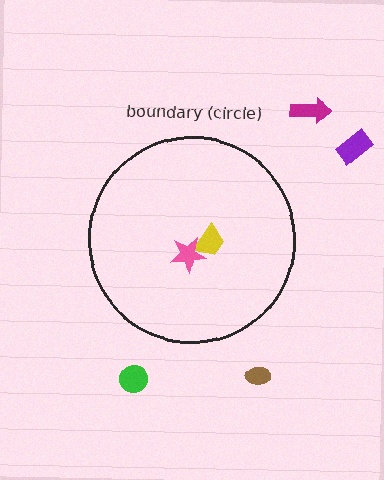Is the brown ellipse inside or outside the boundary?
Outside.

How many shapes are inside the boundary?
2 inside, 4 outside.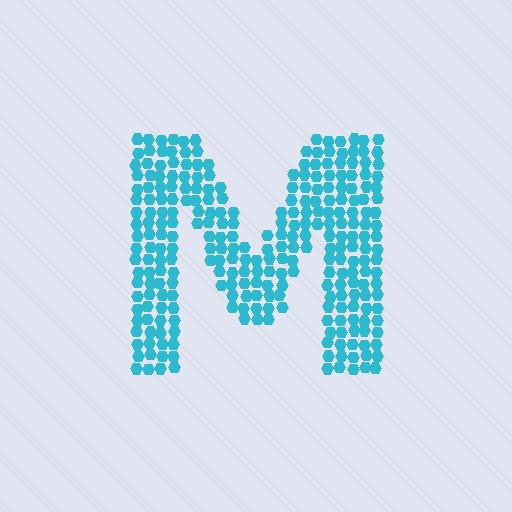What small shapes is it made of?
It is made of small hexagons.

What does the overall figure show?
The overall figure shows the letter M.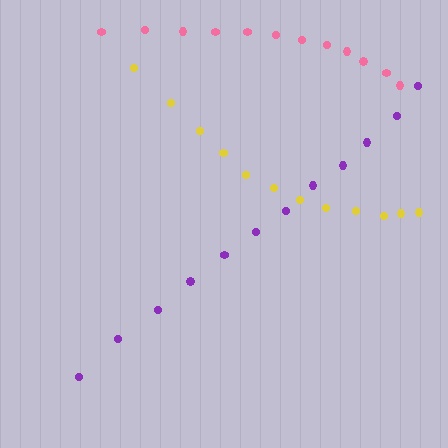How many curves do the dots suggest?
There are 3 distinct paths.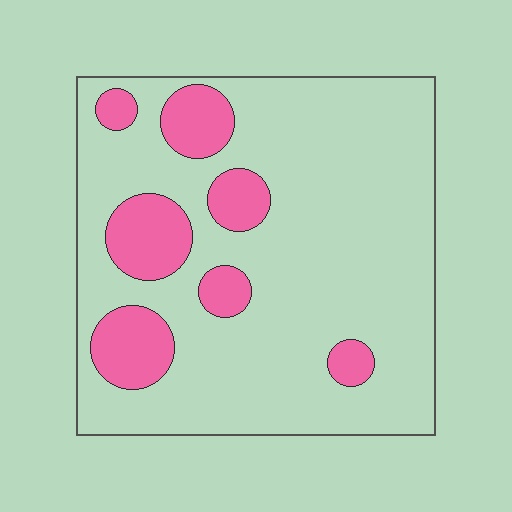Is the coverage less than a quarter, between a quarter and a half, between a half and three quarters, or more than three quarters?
Less than a quarter.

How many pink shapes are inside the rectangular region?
7.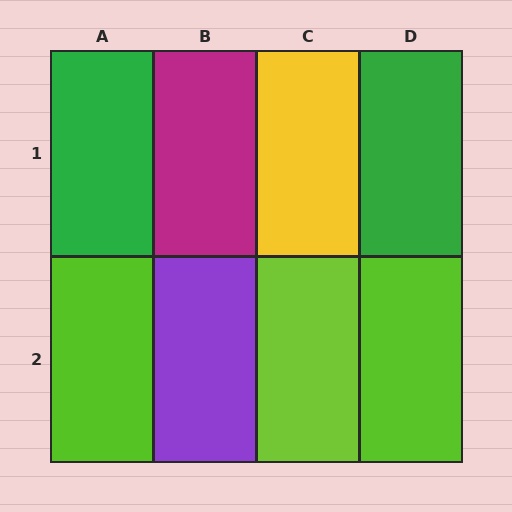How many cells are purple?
1 cell is purple.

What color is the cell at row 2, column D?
Lime.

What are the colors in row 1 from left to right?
Green, magenta, yellow, green.